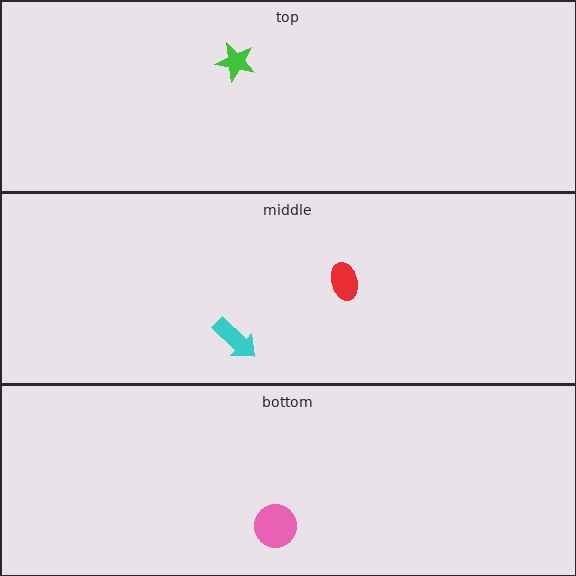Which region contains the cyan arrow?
The middle region.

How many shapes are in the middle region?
2.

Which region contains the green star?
The top region.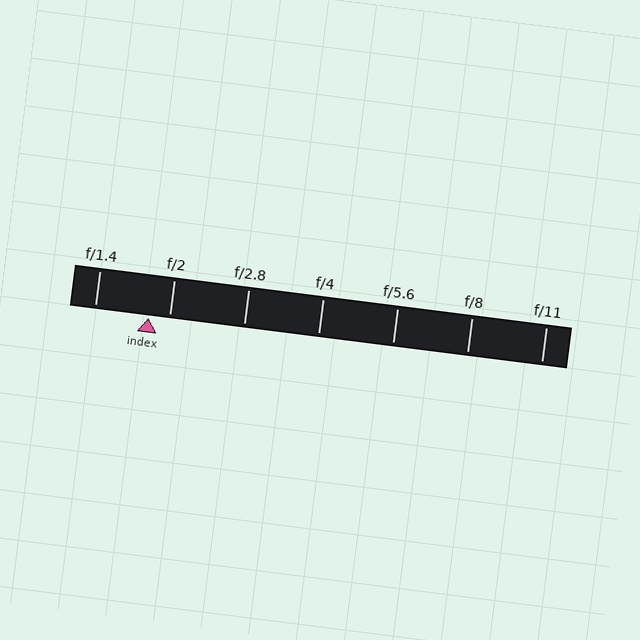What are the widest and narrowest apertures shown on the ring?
The widest aperture shown is f/1.4 and the narrowest is f/11.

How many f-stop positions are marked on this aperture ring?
There are 7 f-stop positions marked.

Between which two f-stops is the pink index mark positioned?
The index mark is between f/1.4 and f/2.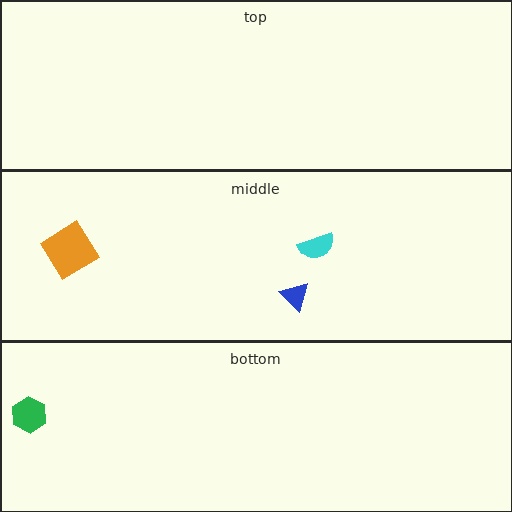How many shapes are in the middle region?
3.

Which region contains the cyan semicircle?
The middle region.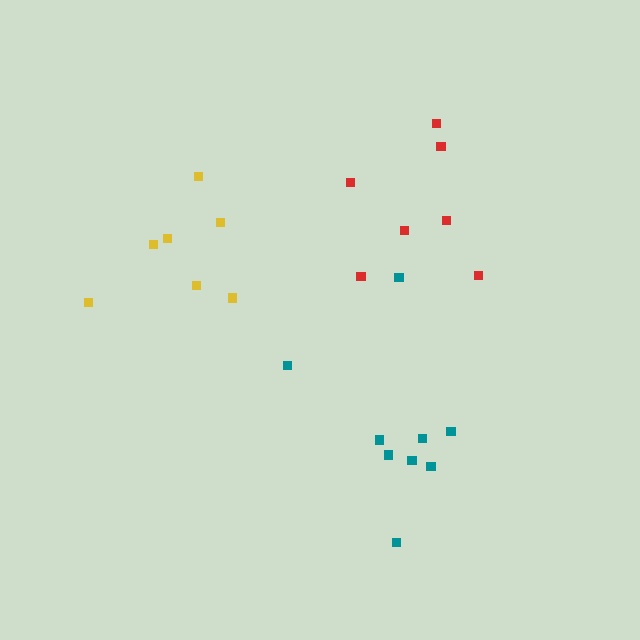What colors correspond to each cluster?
The clusters are colored: teal, red, yellow.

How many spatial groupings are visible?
There are 3 spatial groupings.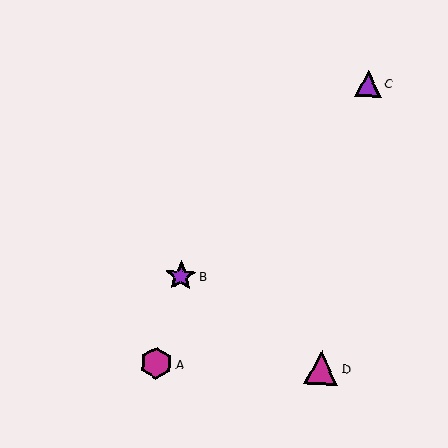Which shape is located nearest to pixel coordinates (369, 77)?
The purple triangle (labeled C) at (368, 84) is nearest to that location.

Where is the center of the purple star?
The center of the purple star is at (181, 276).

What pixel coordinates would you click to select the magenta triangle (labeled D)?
Click at (321, 368) to select the magenta triangle D.